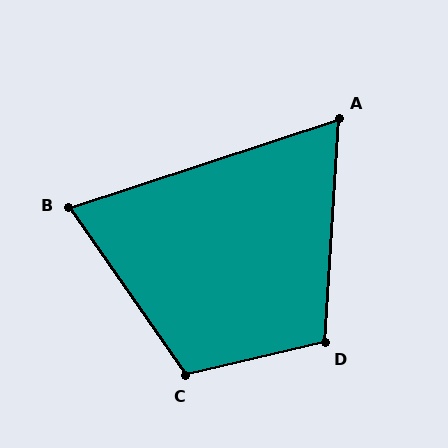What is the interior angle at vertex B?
Approximately 73 degrees (acute).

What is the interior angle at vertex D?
Approximately 107 degrees (obtuse).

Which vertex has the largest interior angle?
C, at approximately 112 degrees.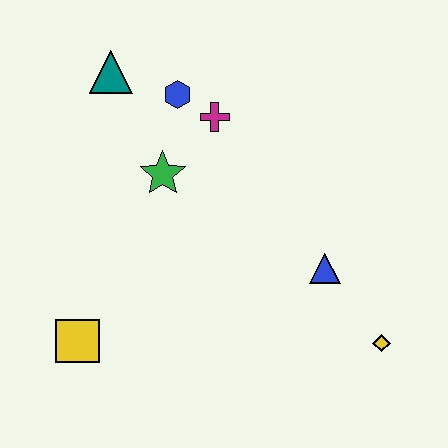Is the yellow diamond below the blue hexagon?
Yes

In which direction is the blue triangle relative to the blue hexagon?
The blue triangle is below the blue hexagon.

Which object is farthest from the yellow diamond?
The teal triangle is farthest from the yellow diamond.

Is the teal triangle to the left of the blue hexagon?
Yes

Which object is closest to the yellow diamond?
The blue triangle is closest to the yellow diamond.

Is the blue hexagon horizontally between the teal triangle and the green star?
No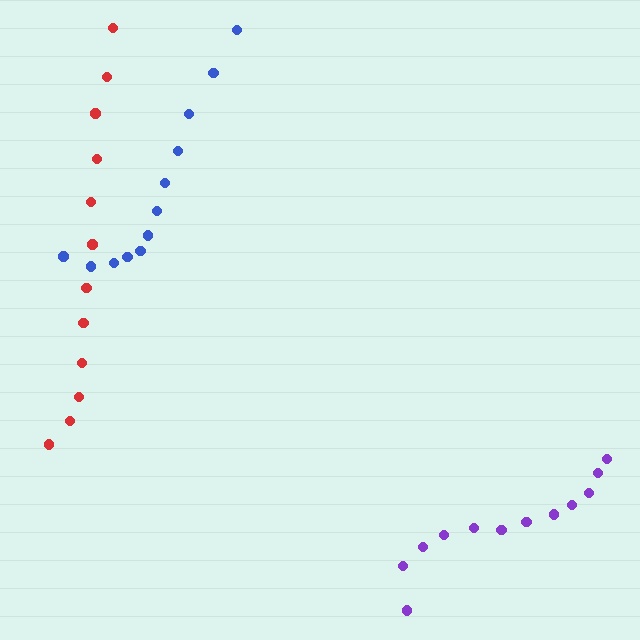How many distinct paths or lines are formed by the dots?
There are 3 distinct paths.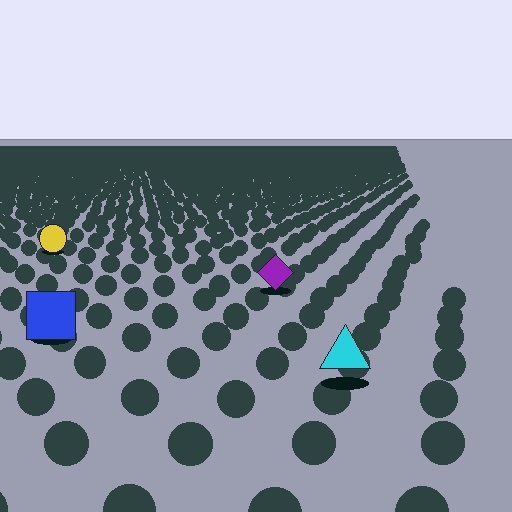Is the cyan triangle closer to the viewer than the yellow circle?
Yes. The cyan triangle is closer — you can tell from the texture gradient: the ground texture is coarser near it.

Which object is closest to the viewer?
The cyan triangle is closest. The texture marks near it are larger and more spread out.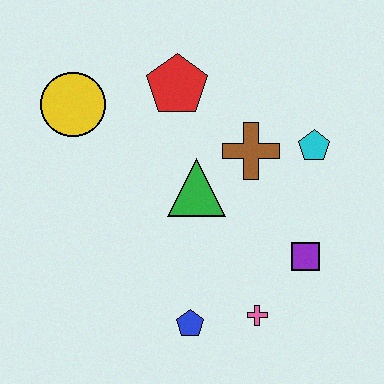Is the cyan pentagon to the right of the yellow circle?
Yes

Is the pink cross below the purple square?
Yes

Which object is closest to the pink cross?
The blue pentagon is closest to the pink cross.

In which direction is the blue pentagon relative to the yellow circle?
The blue pentagon is below the yellow circle.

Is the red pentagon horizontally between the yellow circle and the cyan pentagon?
Yes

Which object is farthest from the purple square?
The yellow circle is farthest from the purple square.